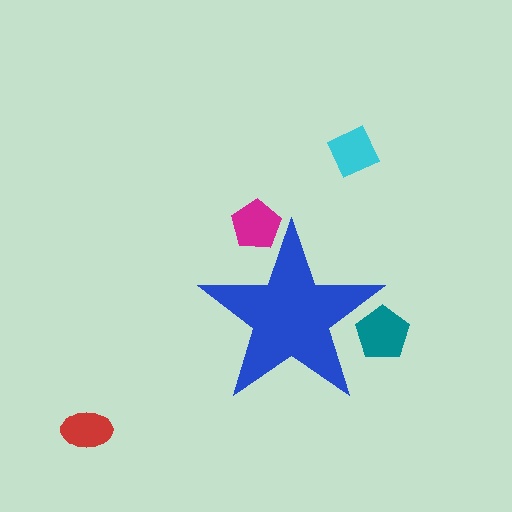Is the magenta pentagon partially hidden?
Yes, the magenta pentagon is partially hidden behind the blue star.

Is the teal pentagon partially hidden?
Yes, the teal pentagon is partially hidden behind the blue star.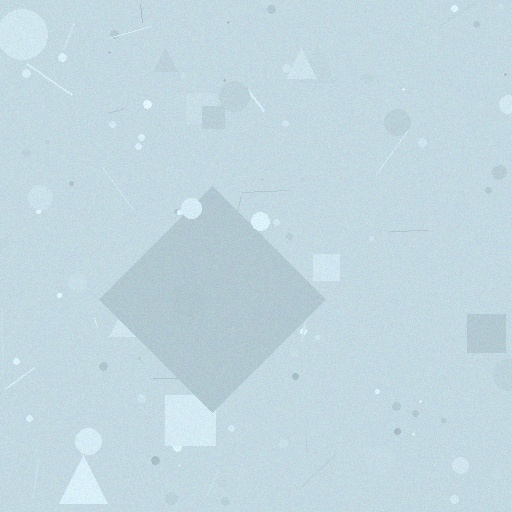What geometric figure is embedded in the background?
A diamond is embedded in the background.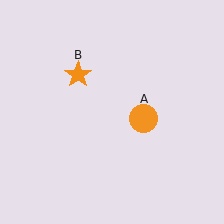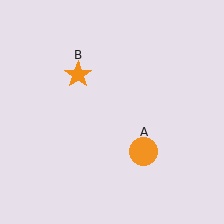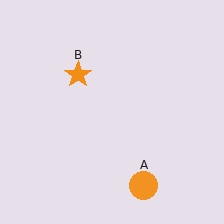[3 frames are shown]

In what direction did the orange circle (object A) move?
The orange circle (object A) moved down.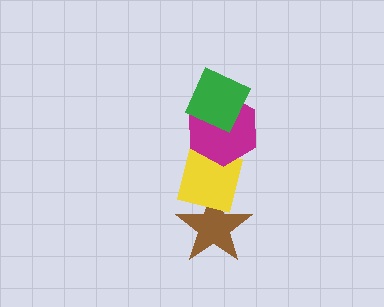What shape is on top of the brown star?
The yellow square is on top of the brown star.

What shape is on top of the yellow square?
The magenta hexagon is on top of the yellow square.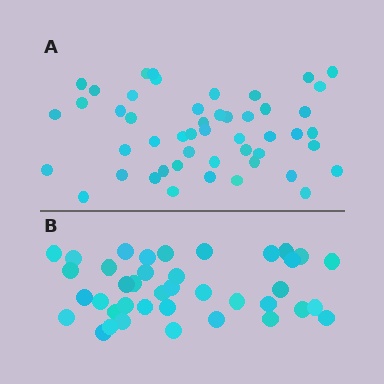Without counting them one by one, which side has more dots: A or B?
Region A (the top region) has more dots.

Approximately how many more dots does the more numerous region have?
Region A has roughly 10 or so more dots than region B.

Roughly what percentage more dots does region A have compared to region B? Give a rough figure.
About 25% more.